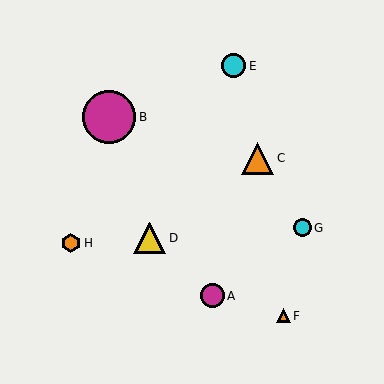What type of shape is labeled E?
Shape E is a cyan circle.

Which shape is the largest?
The magenta circle (labeled B) is the largest.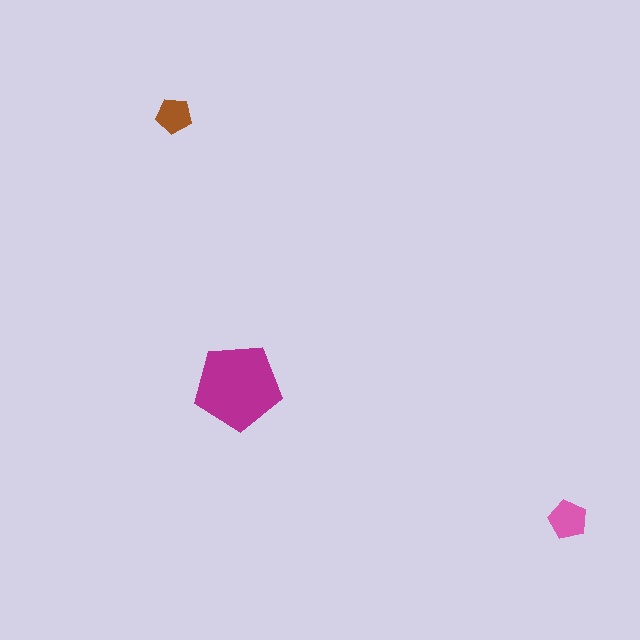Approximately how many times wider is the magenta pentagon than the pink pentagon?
About 2 times wider.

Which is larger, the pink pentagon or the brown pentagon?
The pink one.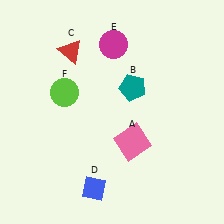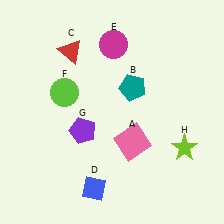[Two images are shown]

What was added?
A purple pentagon (G), a lime star (H) were added in Image 2.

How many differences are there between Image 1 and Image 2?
There are 2 differences between the two images.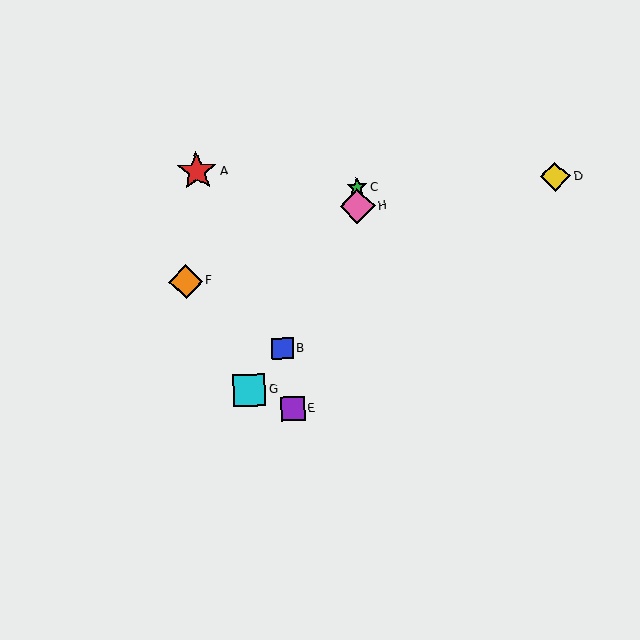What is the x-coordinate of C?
Object C is at x≈357.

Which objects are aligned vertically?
Objects C, H are aligned vertically.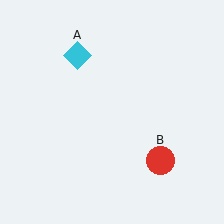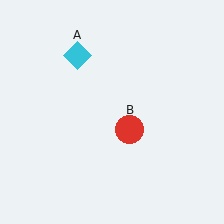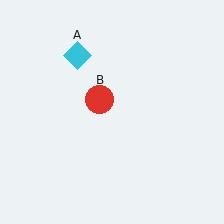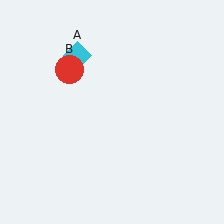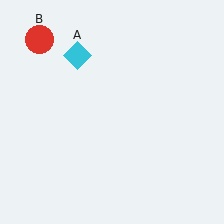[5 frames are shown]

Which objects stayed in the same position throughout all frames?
Cyan diamond (object A) remained stationary.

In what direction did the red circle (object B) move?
The red circle (object B) moved up and to the left.